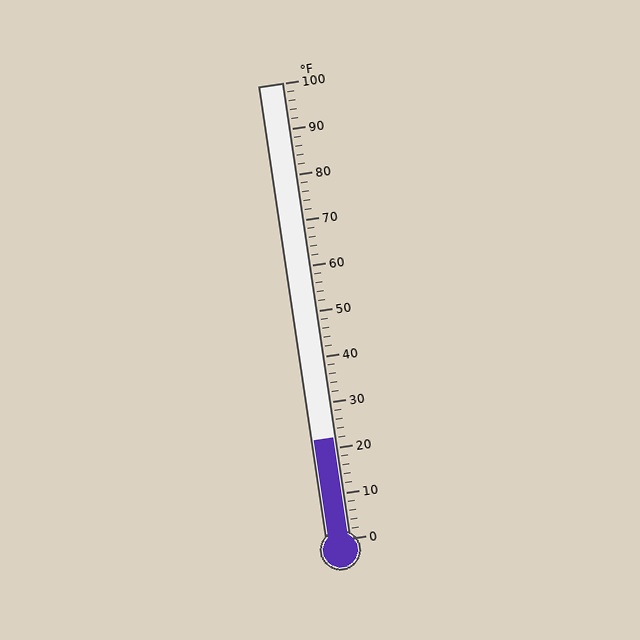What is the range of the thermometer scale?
The thermometer scale ranges from 0°F to 100°F.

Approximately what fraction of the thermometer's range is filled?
The thermometer is filled to approximately 20% of its range.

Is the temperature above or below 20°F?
The temperature is above 20°F.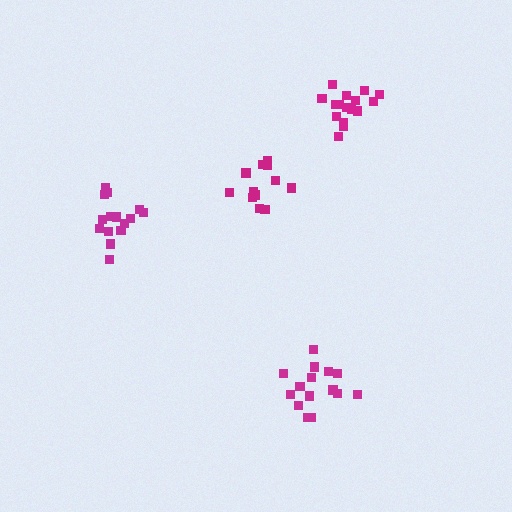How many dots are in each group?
Group 1: 15 dots, Group 2: 16 dots, Group 3: 15 dots, Group 4: 12 dots (58 total).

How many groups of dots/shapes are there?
There are 4 groups.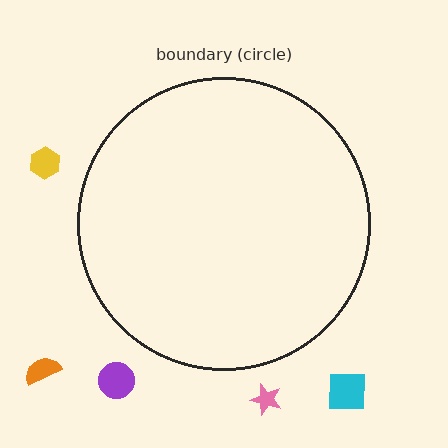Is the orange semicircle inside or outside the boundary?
Outside.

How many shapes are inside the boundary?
0 inside, 5 outside.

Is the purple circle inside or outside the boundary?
Outside.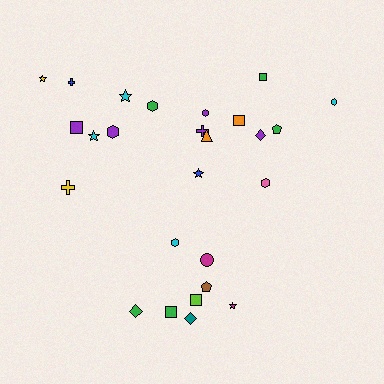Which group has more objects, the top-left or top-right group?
The top-right group.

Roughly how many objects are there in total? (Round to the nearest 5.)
Roughly 25 objects in total.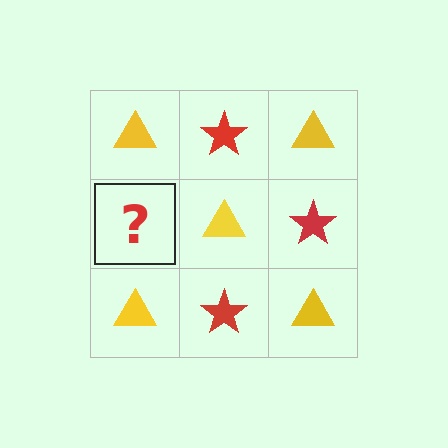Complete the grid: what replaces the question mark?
The question mark should be replaced with a red star.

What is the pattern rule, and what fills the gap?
The rule is that it alternates yellow triangle and red star in a checkerboard pattern. The gap should be filled with a red star.